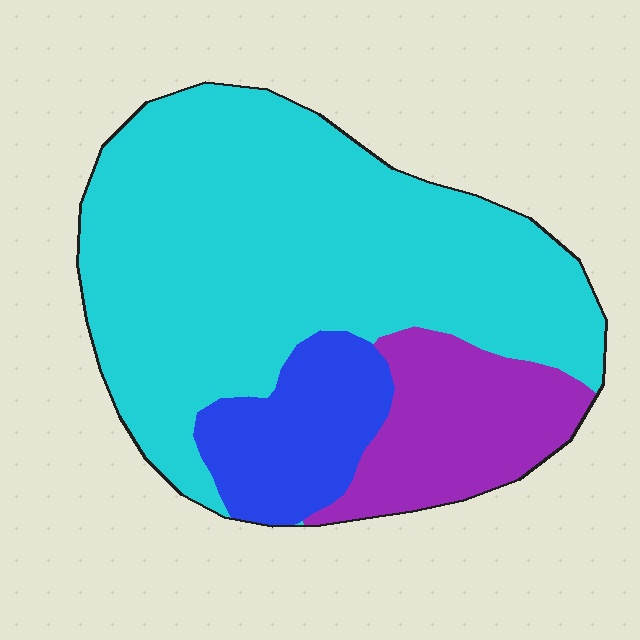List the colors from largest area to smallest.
From largest to smallest: cyan, purple, blue.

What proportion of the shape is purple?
Purple covers roughly 20% of the shape.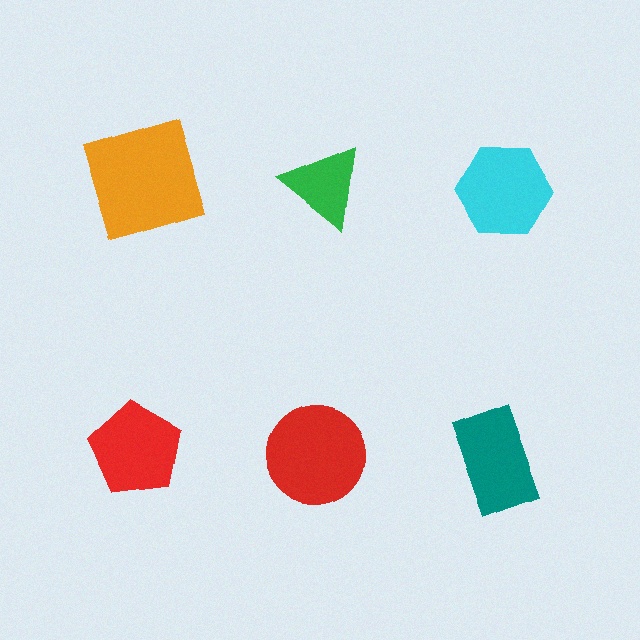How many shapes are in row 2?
3 shapes.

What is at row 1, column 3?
A cyan hexagon.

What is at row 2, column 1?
A red pentagon.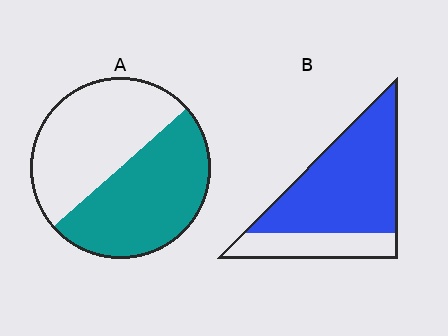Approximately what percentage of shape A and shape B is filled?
A is approximately 50% and B is approximately 75%.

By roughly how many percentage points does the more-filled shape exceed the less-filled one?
By roughly 25 percentage points (B over A).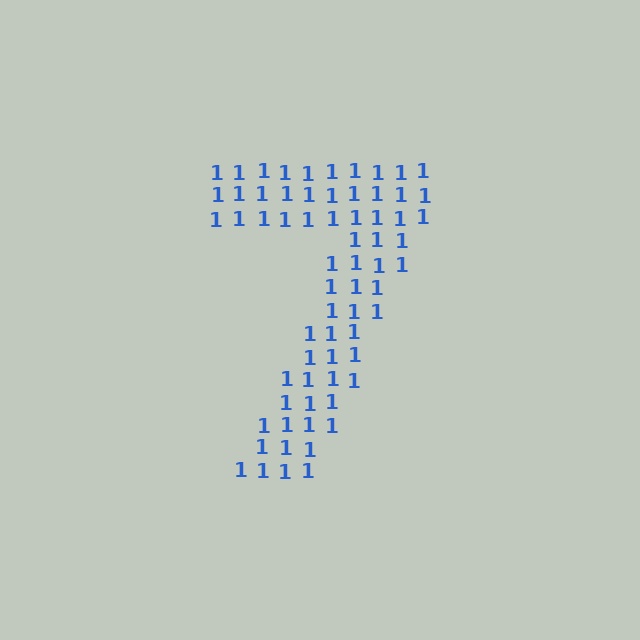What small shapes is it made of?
It is made of small digit 1's.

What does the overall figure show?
The overall figure shows the digit 7.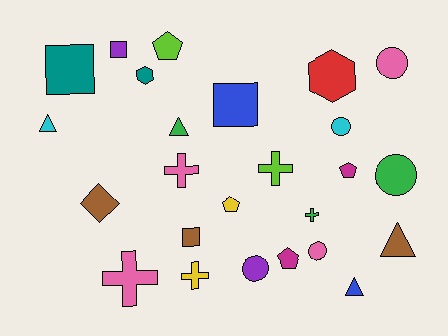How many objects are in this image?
There are 25 objects.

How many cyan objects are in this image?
There are 2 cyan objects.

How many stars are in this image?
There are no stars.